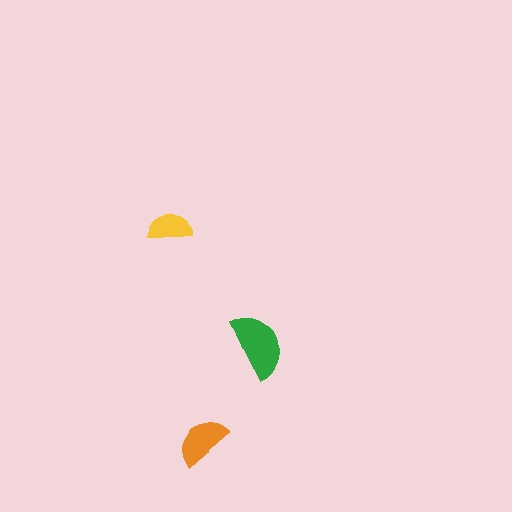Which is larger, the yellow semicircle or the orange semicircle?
The orange one.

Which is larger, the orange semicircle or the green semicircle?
The green one.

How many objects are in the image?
There are 3 objects in the image.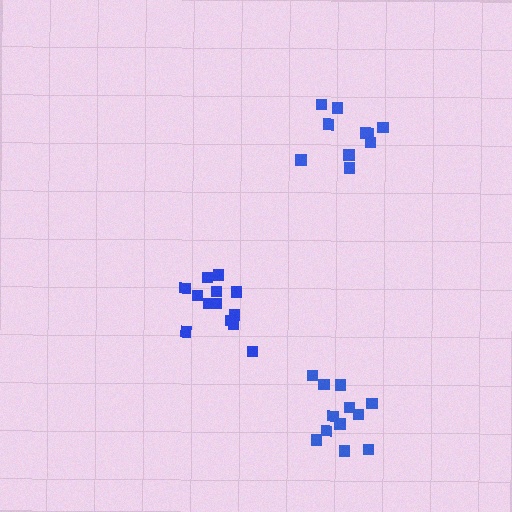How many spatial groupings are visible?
There are 3 spatial groupings.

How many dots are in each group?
Group 1: 13 dots, Group 2: 12 dots, Group 3: 10 dots (35 total).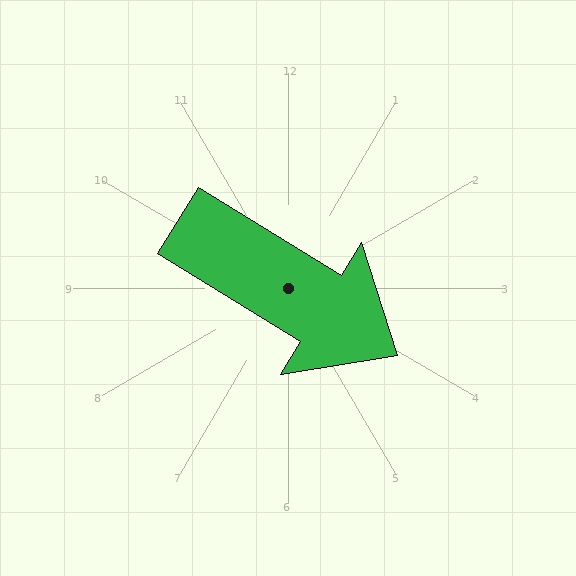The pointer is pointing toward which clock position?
Roughly 4 o'clock.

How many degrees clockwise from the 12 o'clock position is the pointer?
Approximately 122 degrees.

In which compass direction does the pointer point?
Southeast.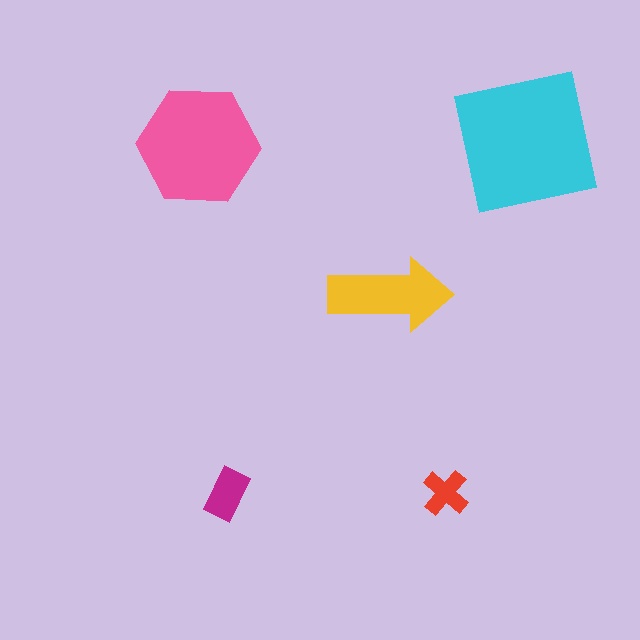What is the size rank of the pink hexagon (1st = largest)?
2nd.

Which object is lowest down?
The magenta rectangle is bottommost.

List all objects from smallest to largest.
The red cross, the magenta rectangle, the yellow arrow, the pink hexagon, the cyan square.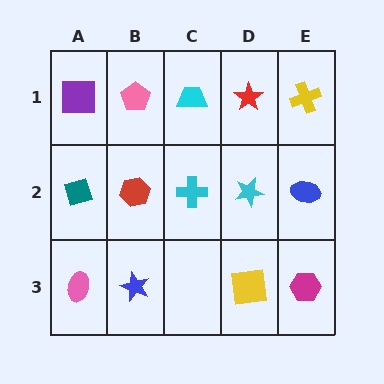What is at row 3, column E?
A magenta hexagon.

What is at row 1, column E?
A yellow cross.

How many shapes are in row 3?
4 shapes.